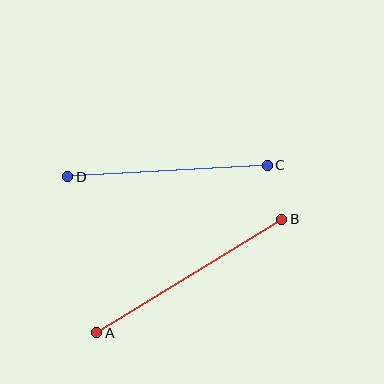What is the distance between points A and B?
The distance is approximately 217 pixels.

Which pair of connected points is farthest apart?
Points A and B are farthest apart.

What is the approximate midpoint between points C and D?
The midpoint is at approximately (168, 171) pixels.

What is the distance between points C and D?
The distance is approximately 200 pixels.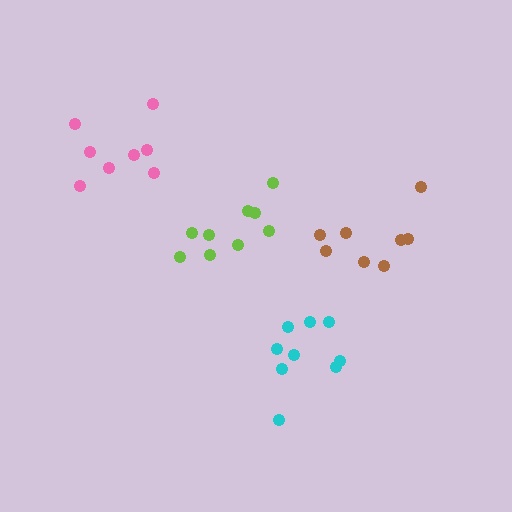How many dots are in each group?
Group 1: 8 dots, Group 2: 9 dots, Group 3: 9 dots, Group 4: 8 dots (34 total).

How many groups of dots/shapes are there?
There are 4 groups.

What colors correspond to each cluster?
The clusters are colored: brown, lime, cyan, pink.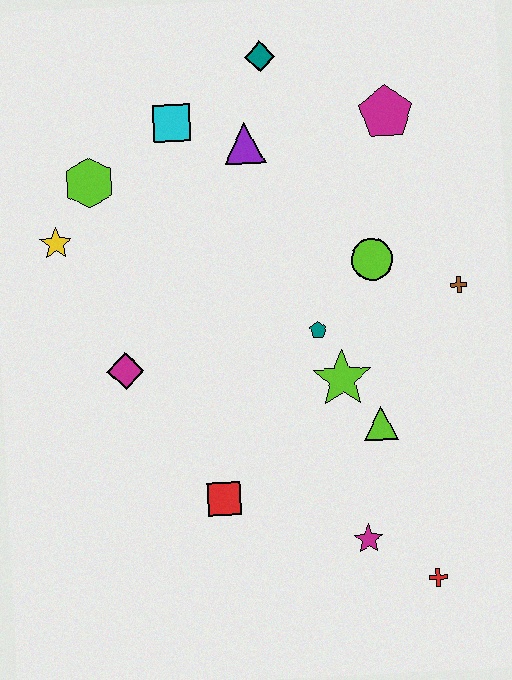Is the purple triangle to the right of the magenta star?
No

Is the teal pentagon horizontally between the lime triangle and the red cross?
No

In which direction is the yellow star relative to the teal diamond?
The yellow star is to the left of the teal diamond.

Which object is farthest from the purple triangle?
The red cross is farthest from the purple triangle.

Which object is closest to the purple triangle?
The cyan square is closest to the purple triangle.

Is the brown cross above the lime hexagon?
No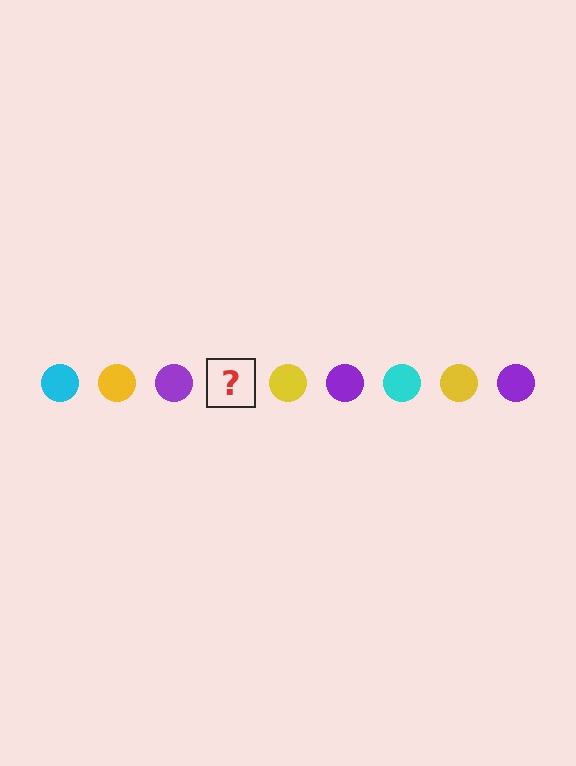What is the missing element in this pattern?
The missing element is a cyan circle.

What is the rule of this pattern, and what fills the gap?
The rule is that the pattern cycles through cyan, yellow, purple circles. The gap should be filled with a cyan circle.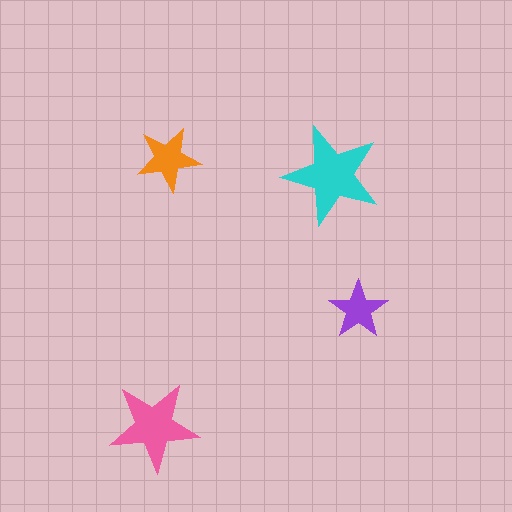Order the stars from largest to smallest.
the cyan one, the pink one, the orange one, the purple one.